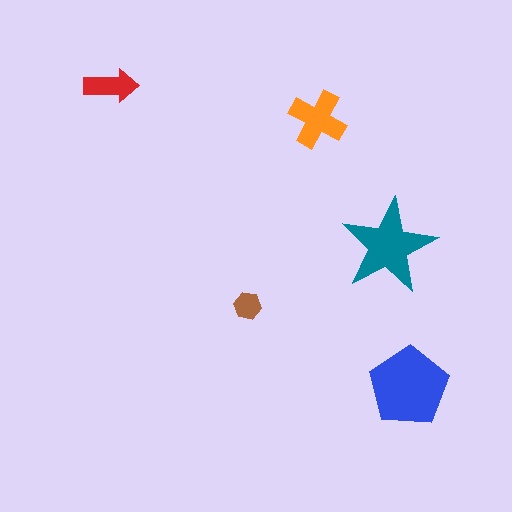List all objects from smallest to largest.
The brown hexagon, the red arrow, the orange cross, the teal star, the blue pentagon.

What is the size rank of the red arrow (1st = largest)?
4th.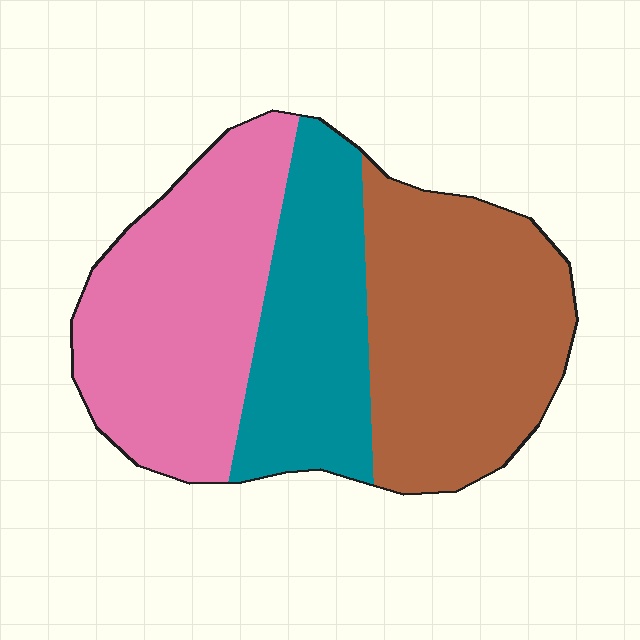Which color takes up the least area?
Teal, at roughly 25%.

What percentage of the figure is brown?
Brown covers around 40% of the figure.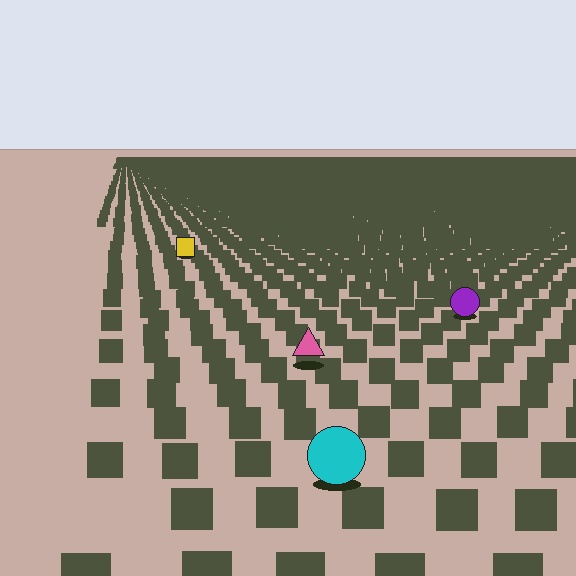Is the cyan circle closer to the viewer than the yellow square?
Yes. The cyan circle is closer — you can tell from the texture gradient: the ground texture is coarser near it.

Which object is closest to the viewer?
The cyan circle is closest. The texture marks near it are larger and more spread out.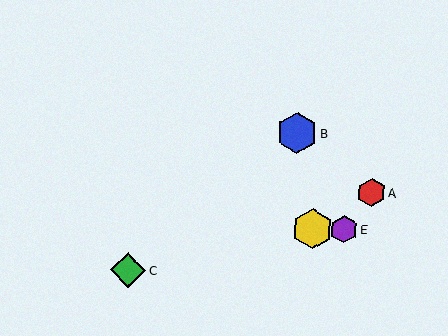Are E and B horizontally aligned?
No, E is at y≈229 and B is at y≈133.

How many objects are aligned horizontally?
2 objects (D, E) are aligned horizontally.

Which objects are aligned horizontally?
Objects D, E are aligned horizontally.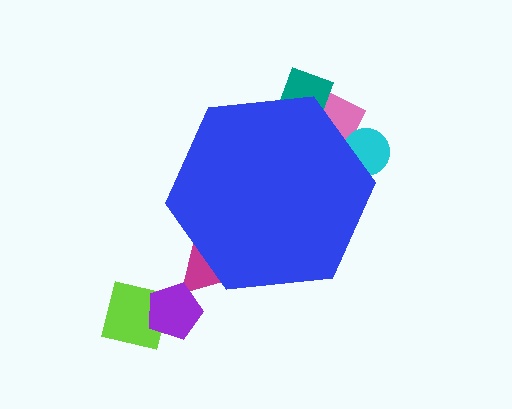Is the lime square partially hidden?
No, the lime square is fully visible.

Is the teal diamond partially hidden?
Yes, the teal diamond is partially hidden behind the blue hexagon.